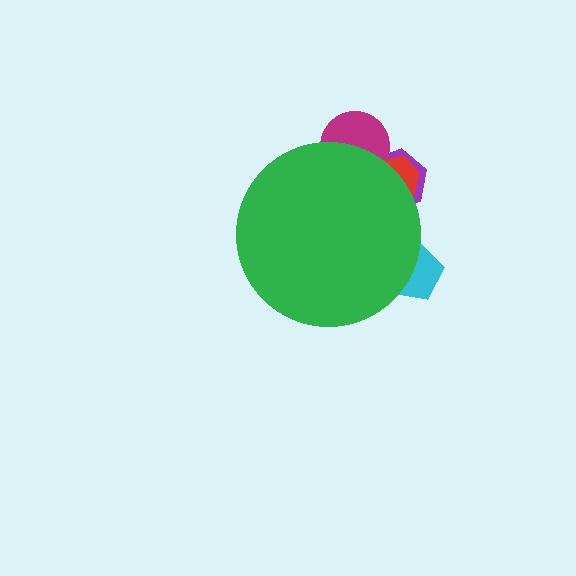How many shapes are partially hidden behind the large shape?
4 shapes are partially hidden.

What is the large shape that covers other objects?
A green circle.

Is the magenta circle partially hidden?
Yes, the magenta circle is partially hidden behind the green circle.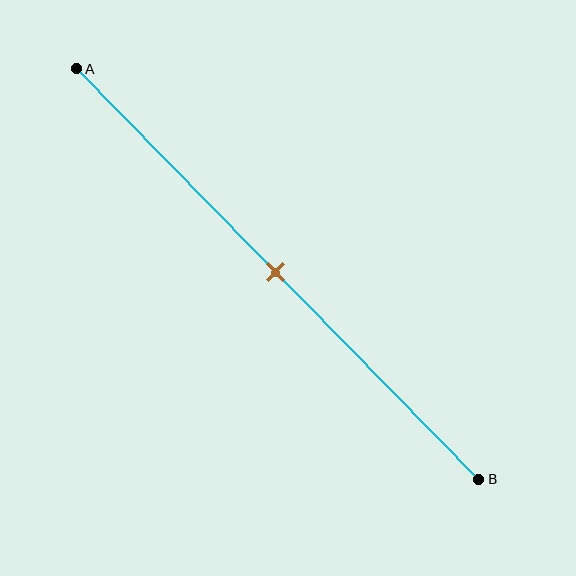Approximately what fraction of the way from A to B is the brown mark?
The brown mark is approximately 50% of the way from A to B.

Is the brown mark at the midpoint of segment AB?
Yes, the mark is approximately at the midpoint.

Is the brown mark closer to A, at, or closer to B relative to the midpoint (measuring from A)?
The brown mark is approximately at the midpoint of segment AB.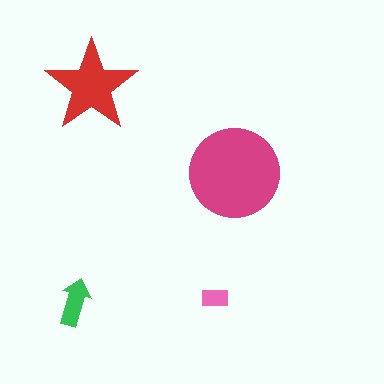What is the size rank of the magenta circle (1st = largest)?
1st.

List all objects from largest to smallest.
The magenta circle, the red star, the green arrow, the pink rectangle.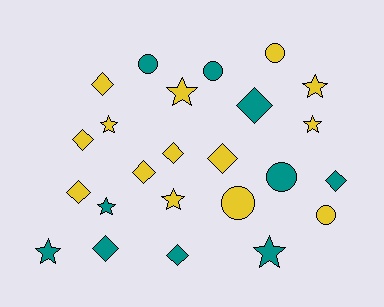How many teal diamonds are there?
There are 4 teal diamonds.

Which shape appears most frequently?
Diamond, with 10 objects.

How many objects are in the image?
There are 24 objects.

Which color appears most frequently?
Yellow, with 14 objects.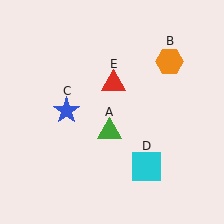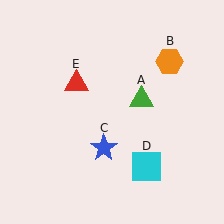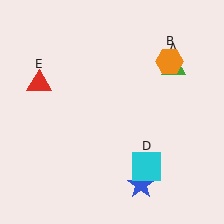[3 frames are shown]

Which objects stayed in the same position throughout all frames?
Orange hexagon (object B) and cyan square (object D) remained stationary.